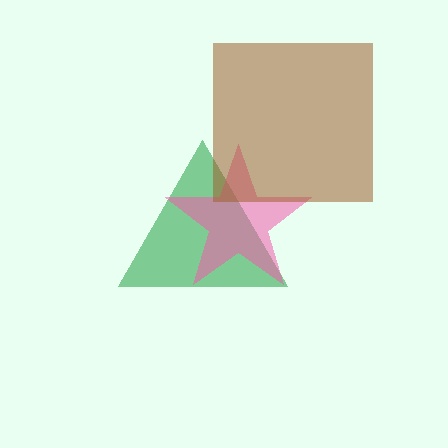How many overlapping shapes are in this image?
There are 3 overlapping shapes in the image.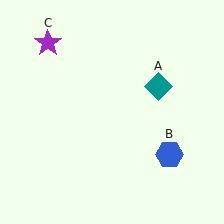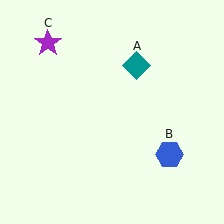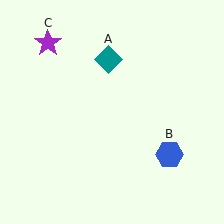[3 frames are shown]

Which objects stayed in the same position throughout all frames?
Blue hexagon (object B) and purple star (object C) remained stationary.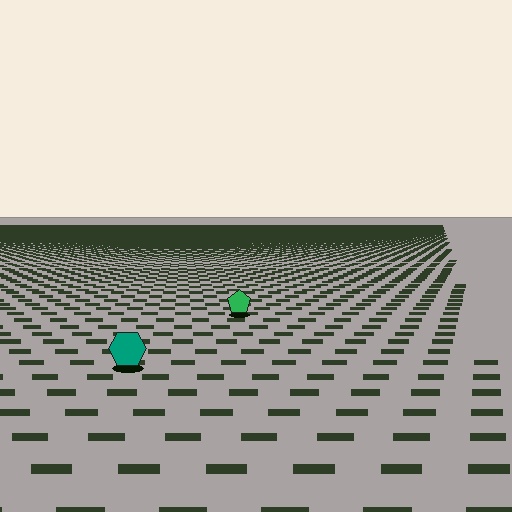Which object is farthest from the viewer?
The green pentagon is farthest from the viewer. It appears smaller and the ground texture around it is denser.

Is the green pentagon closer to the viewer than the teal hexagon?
No. The teal hexagon is closer — you can tell from the texture gradient: the ground texture is coarser near it.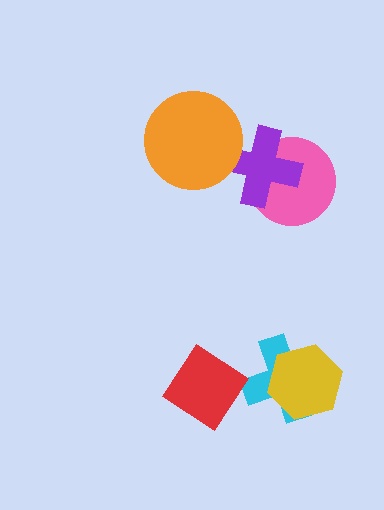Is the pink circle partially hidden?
Yes, it is partially covered by another shape.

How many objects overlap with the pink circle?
1 object overlaps with the pink circle.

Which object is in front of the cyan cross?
The yellow hexagon is in front of the cyan cross.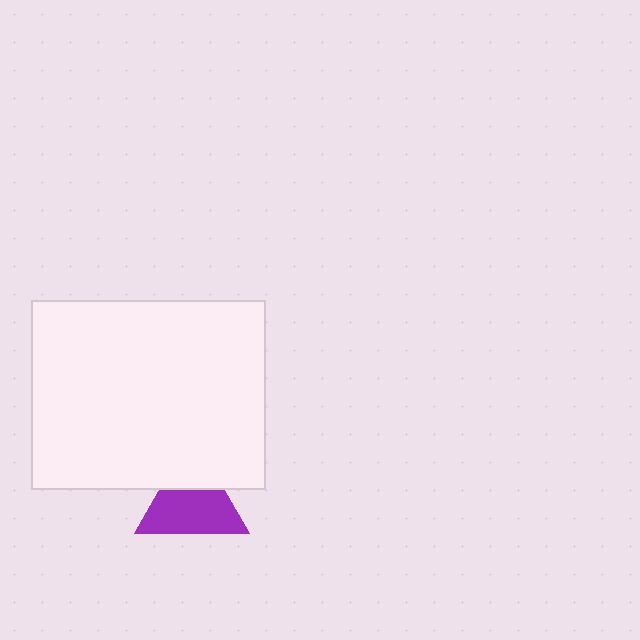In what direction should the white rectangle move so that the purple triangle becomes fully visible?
The white rectangle should move up. That is the shortest direction to clear the overlap and leave the purple triangle fully visible.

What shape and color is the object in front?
The object in front is a white rectangle.